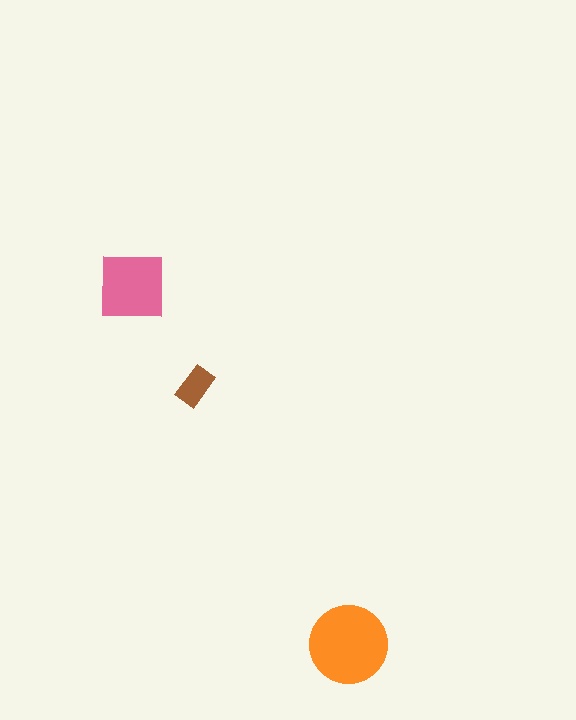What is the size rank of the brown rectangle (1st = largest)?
3rd.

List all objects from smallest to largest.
The brown rectangle, the pink square, the orange circle.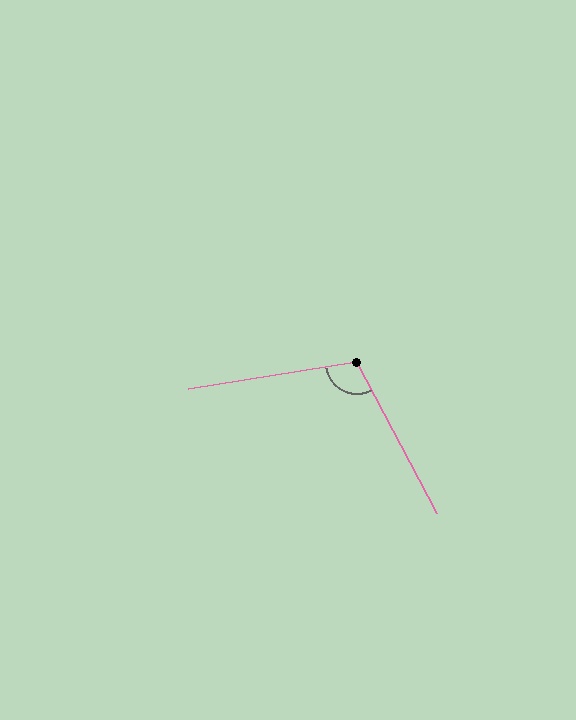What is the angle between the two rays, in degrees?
Approximately 109 degrees.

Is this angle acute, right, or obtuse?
It is obtuse.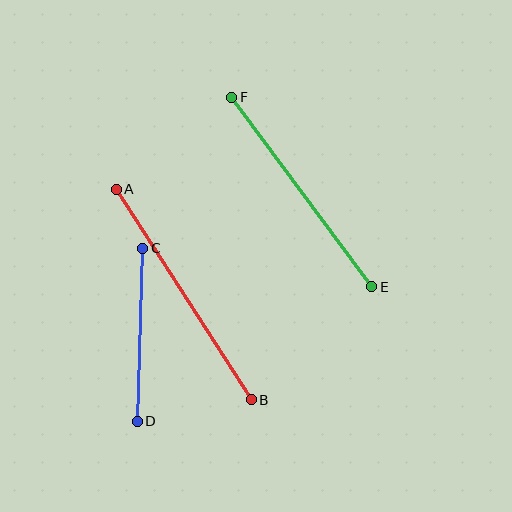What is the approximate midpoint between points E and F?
The midpoint is at approximately (302, 192) pixels.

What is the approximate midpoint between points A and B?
The midpoint is at approximately (184, 294) pixels.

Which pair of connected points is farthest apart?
Points A and B are farthest apart.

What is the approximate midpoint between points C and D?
The midpoint is at approximately (140, 335) pixels.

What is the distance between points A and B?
The distance is approximately 250 pixels.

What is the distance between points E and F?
The distance is approximately 236 pixels.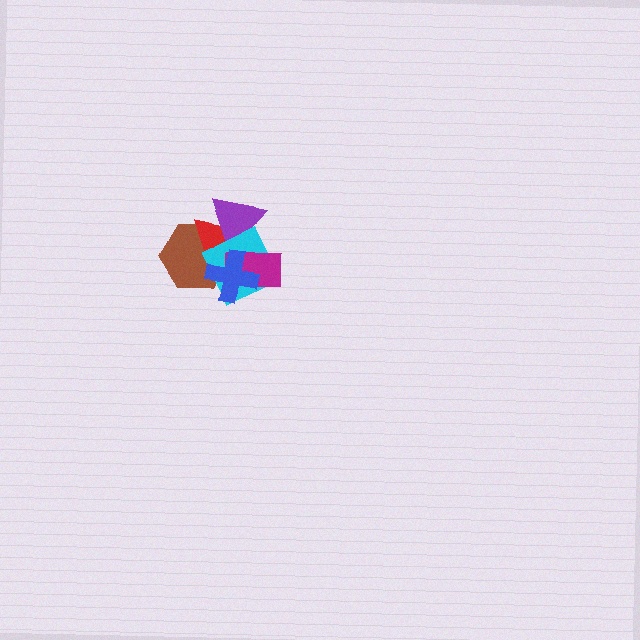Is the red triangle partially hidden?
Yes, it is partially covered by another shape.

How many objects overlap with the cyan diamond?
5 objects overlap with the cyan diamond.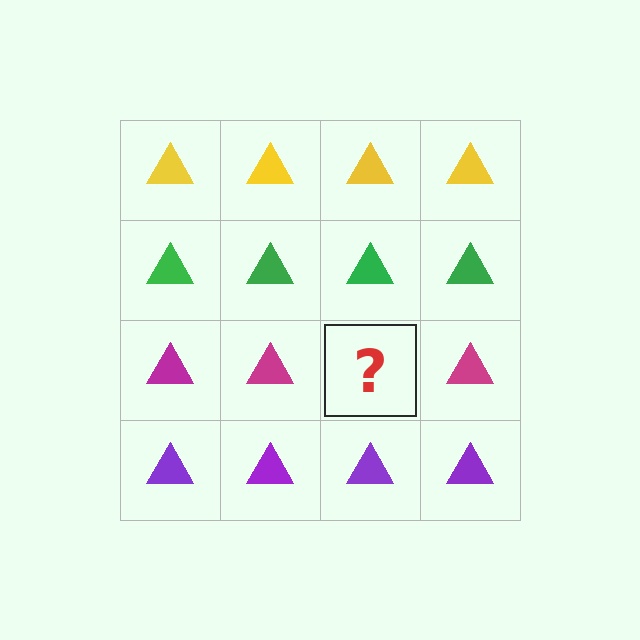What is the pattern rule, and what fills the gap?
The rule is that each row has a consistent color. The gap should be filled with a magenta triangle.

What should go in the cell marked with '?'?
The missing cell should contain a magenta triangle.